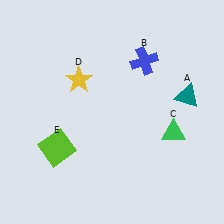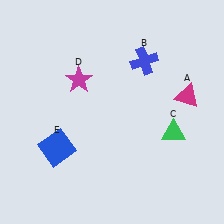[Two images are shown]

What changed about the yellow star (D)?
In Image 1, D is yellow. In Image 2, it changed to magenta.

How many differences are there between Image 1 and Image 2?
There are 3 differences between the two images.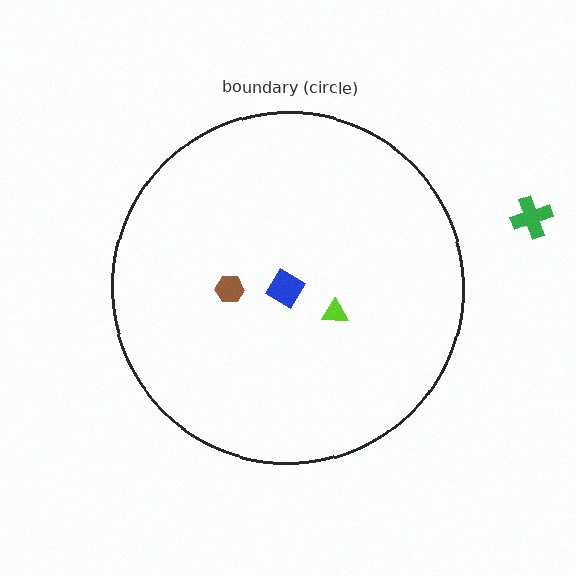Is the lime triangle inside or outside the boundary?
Inside.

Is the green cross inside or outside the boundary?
Outside.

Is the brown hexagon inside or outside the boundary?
Inside.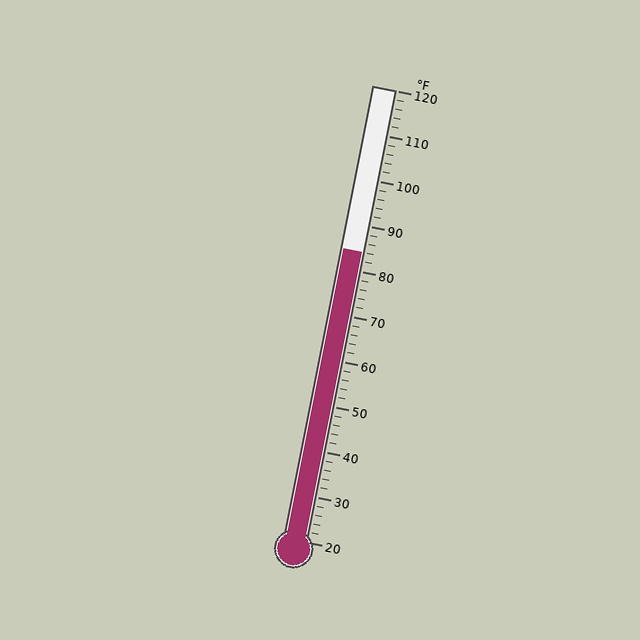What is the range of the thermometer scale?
The thermometer scale ranges from 20°F to 120°F.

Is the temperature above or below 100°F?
The temperature is below 100°F.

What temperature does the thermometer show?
The thermometer shows approximately 84°F.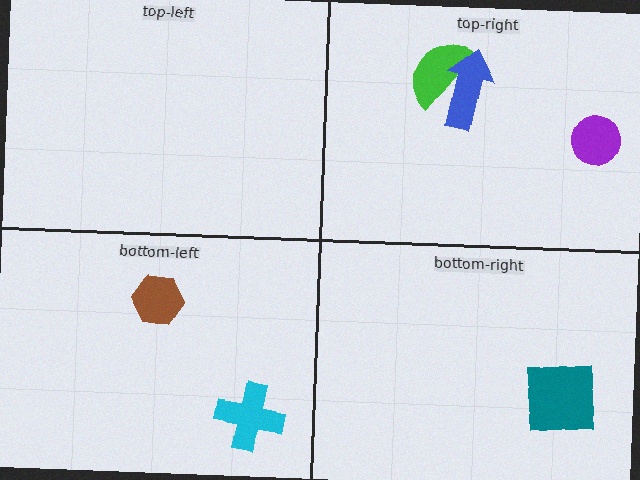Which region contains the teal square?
The bottom-right region.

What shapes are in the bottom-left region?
The brown hexagon, the cyan cross.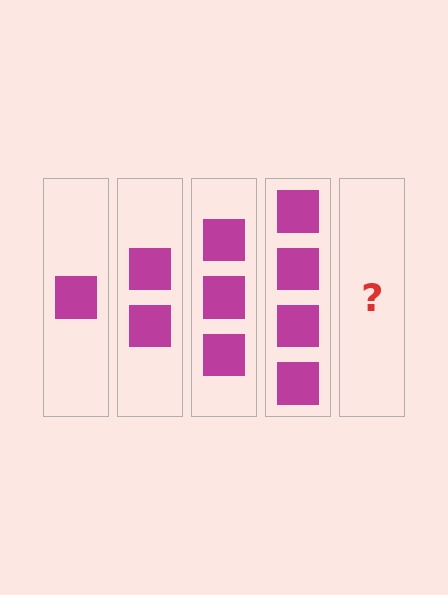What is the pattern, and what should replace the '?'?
The pattern is that each step adds one more square. The '?' should be 5 squares.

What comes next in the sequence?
The next element should be 5 squares.